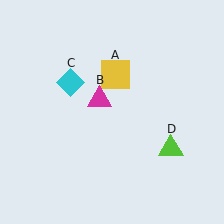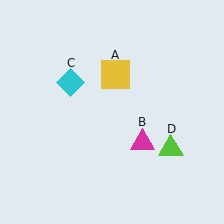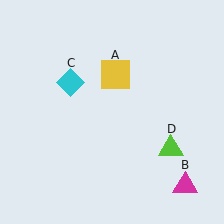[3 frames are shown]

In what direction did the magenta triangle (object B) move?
The magenta triangle (object B) moved down and to the right.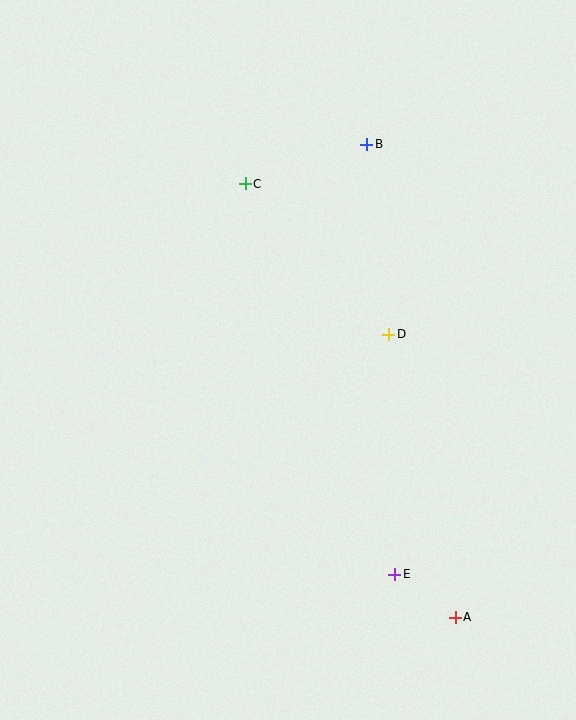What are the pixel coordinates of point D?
Point D is at (389, 334).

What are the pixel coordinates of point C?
Point C is at (245, 184).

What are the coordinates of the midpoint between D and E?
The midpoint between D and E is at (392, 454).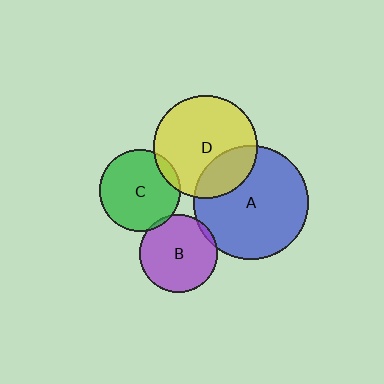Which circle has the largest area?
Circle A (blue).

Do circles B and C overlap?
Yes.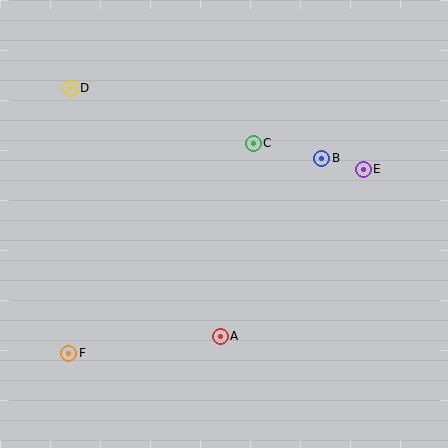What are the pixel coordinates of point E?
Point E is at (363, 169).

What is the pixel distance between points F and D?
The distance between F and D is 265 pixels.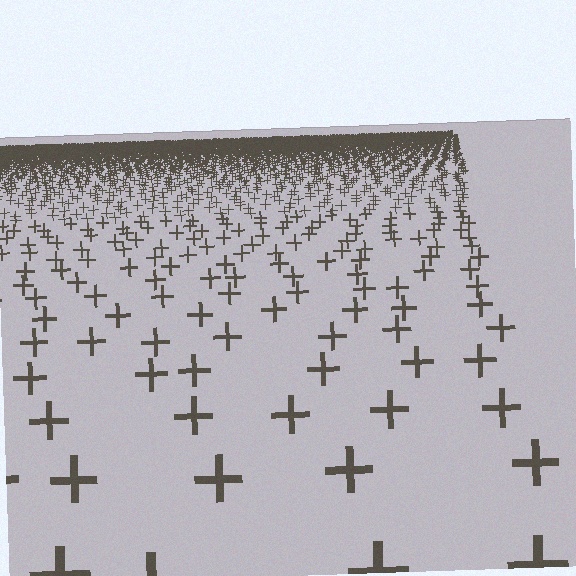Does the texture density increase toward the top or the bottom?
Density increases toward the top.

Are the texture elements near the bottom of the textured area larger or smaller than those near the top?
Larger. Near the bottom, elements are closer to the viewer and appear at a bigger on-screen size.